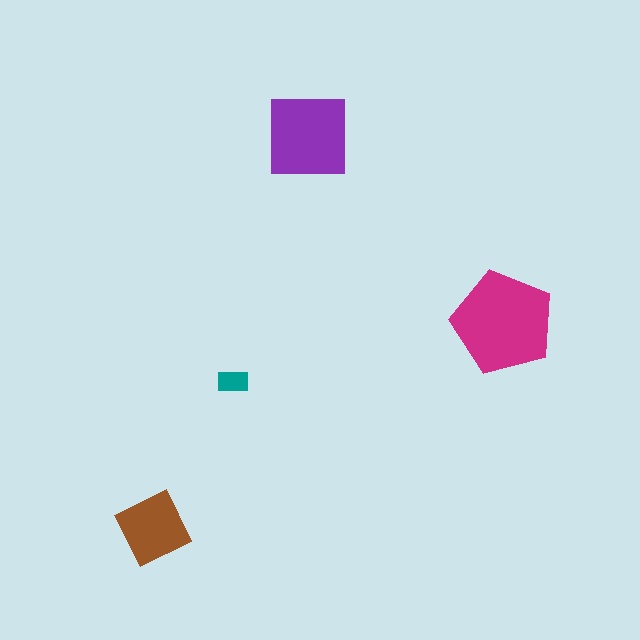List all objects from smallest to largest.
The teal rectangle, the brown diamond, the purple square, the magenta pentagon.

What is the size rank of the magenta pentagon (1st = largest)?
1st.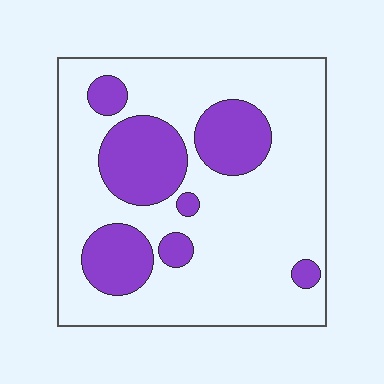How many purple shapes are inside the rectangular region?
7.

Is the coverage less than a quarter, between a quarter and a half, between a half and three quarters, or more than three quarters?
Between a quarter and a half.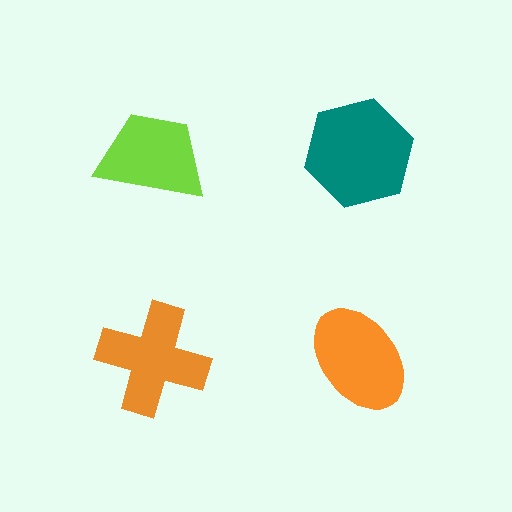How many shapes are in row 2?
2 shapes.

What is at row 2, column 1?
An orange cross.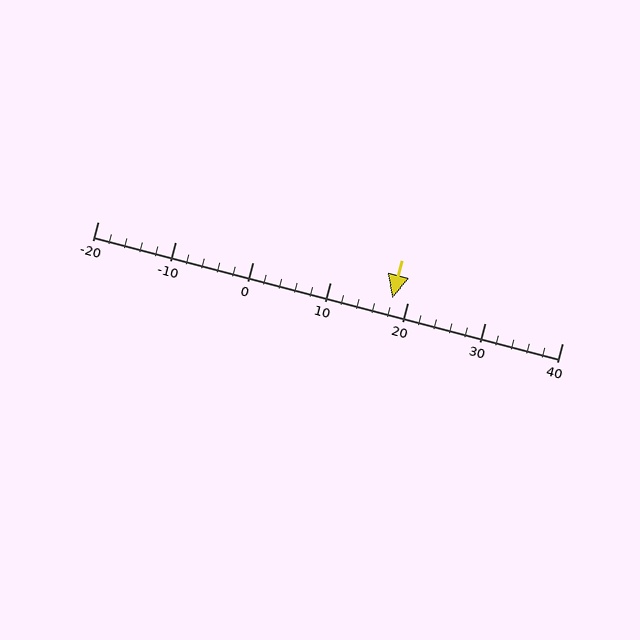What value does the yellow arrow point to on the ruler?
The yellow arrow points to approximately 18.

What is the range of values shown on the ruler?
The ruler shows values from -20 to 40.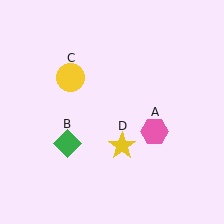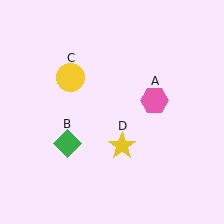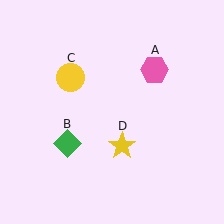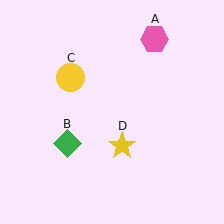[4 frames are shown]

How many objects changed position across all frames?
1 object changed position: pink hexagon (object A).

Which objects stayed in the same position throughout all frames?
Green diamond (object B) and yellow circle (object C) and yellow star (object D) remained stationary.